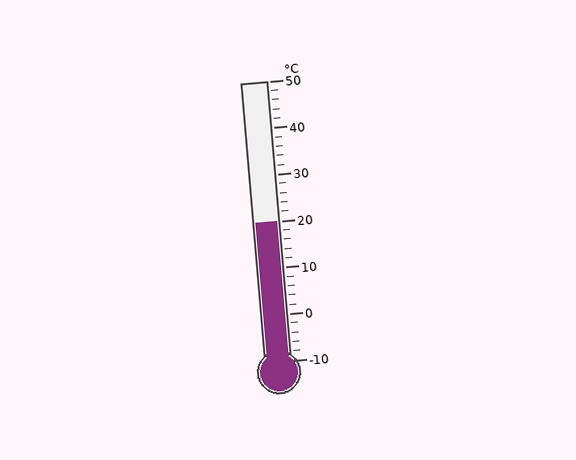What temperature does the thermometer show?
The thermometer shows approximately 20°C.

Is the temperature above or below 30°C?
The temperature is below 30°C.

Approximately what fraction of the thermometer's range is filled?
The thermometer is filled to approximately 50% of its range.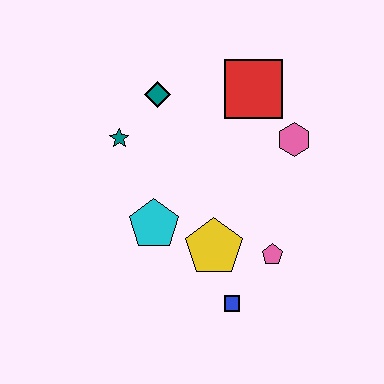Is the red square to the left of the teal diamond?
No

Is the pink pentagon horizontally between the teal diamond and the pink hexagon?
Yes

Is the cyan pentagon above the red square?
No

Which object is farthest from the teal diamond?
The blue square is farthest from the teal diamond.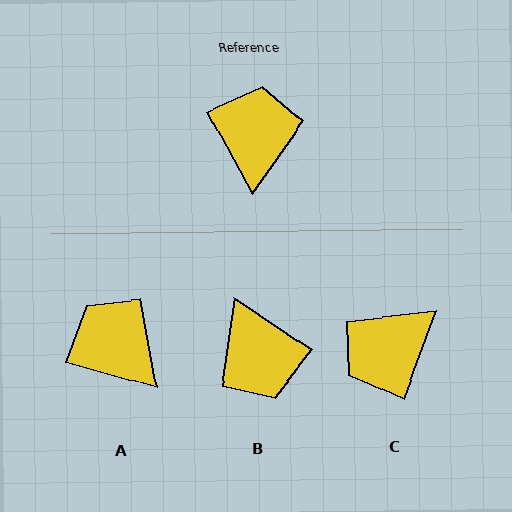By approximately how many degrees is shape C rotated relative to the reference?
Approximately 132 degrees counter-clockwise.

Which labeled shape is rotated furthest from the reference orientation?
B, about 152 degrees away.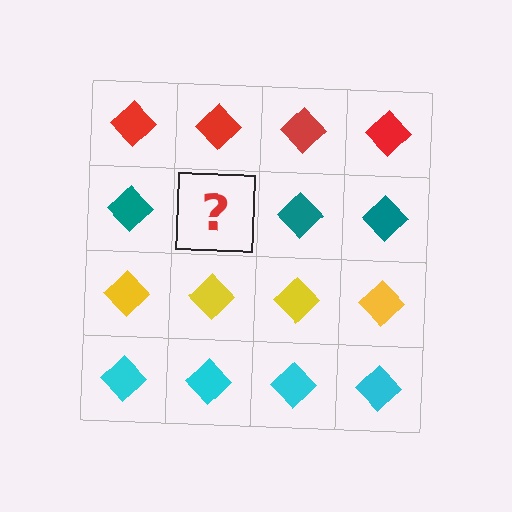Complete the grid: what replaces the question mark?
The question mark should be replaced with a teal diamond.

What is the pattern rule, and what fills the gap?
The rule is that each row has a consistent color. The gap should be filled with a teal diamond.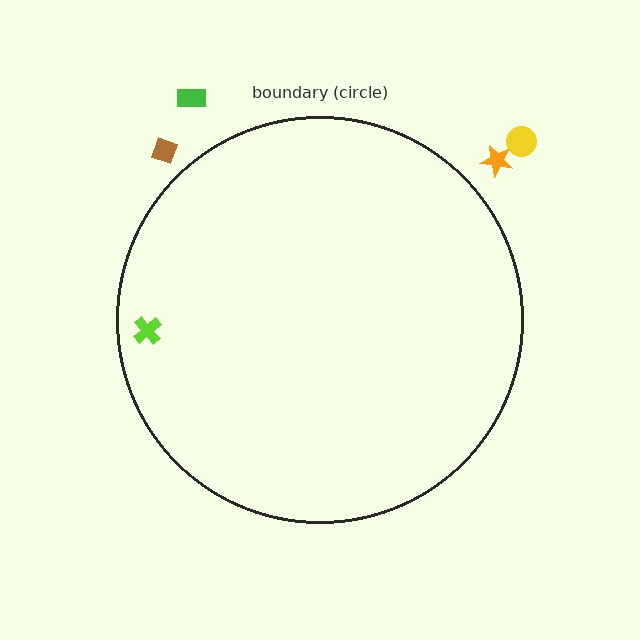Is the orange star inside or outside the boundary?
Outside.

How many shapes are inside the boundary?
1 inside, 4 outside.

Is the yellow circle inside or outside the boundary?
Outside.